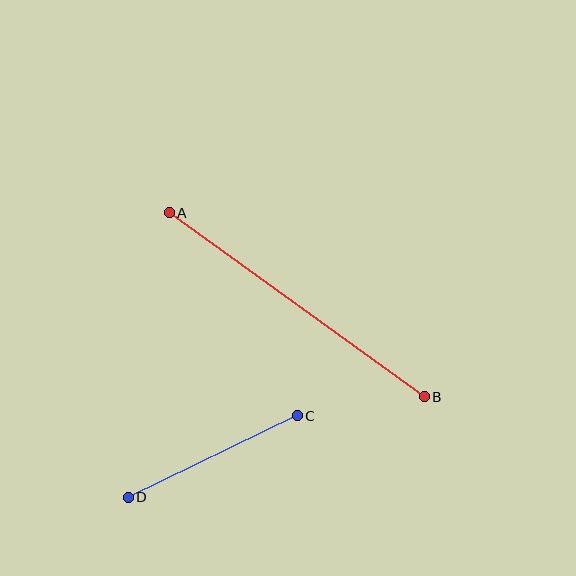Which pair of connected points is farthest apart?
Points A and B are farthest apart.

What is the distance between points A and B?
The distance is approximately 314 pixels.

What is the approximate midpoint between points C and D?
The midpoint is at approximately (213, 457) pixels.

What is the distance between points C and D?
The distance is approximately 188 pixels.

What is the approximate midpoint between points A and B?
The midpoint is at approximately (297, 305) pixels.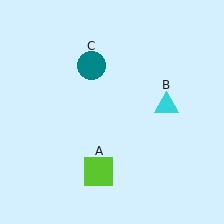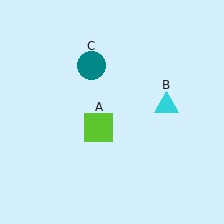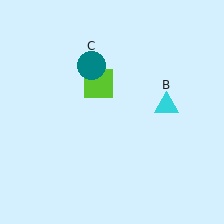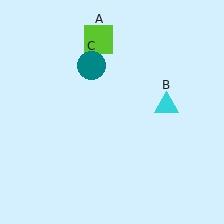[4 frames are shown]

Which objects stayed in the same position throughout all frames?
Cyan triangle (object B) and teal circle (object C) remained stationary.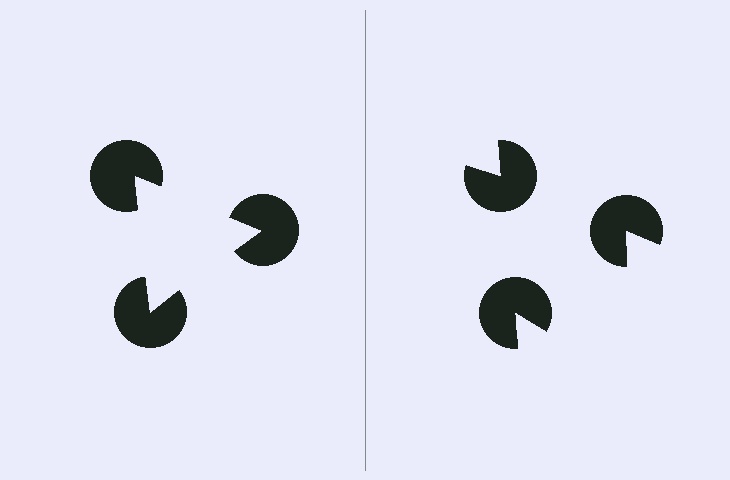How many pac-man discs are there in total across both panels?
6 — 3 on each side.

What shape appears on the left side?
An illusory triangle.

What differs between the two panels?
The pac-man discs are positioned identically on both sides; only the wedge orientations differ. On the left they align to a triangle; on the right they are misaligned.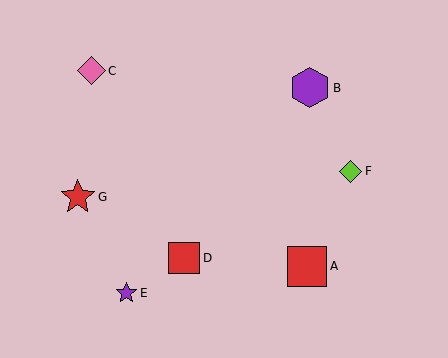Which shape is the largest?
The purple hexagon (labeled B) is the largest.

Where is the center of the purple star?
The center of the purple star is at (126, 293).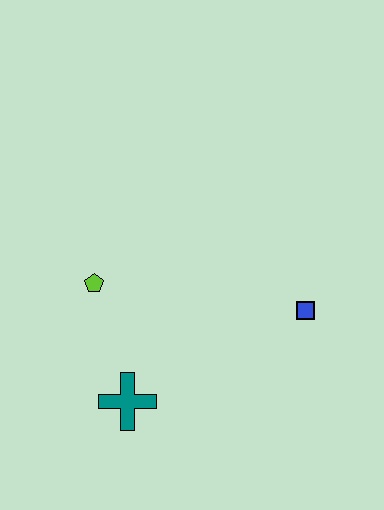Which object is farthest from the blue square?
The lime pentagon is farthest from the blue square.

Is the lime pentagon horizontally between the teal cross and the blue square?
No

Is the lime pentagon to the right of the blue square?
No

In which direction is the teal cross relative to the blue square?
The teal cross is to the left of the blue square.